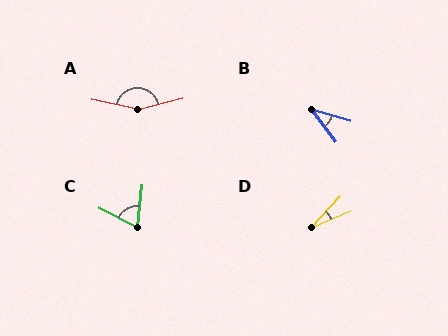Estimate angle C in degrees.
Approximately 70 degrees.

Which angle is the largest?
A, at approximately 154 degrees.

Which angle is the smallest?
D, at approximately 24 degrees.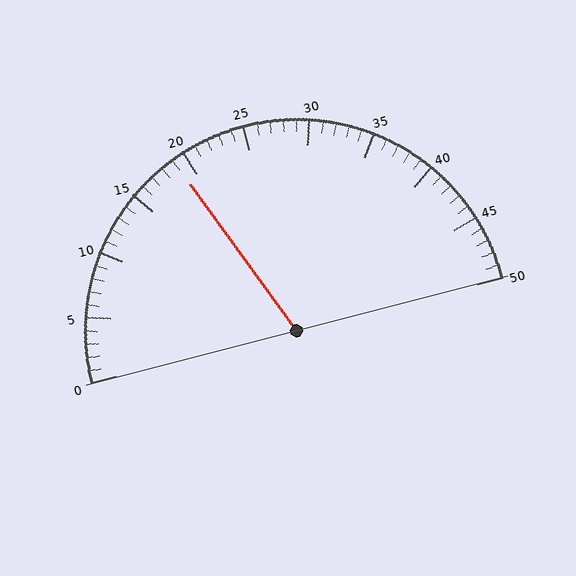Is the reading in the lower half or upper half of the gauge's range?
The reading is in the lower half of the range (0 to 50).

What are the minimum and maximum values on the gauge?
The gauge ranges from 0 to 50.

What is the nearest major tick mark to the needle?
The nearest major tick mark is 20.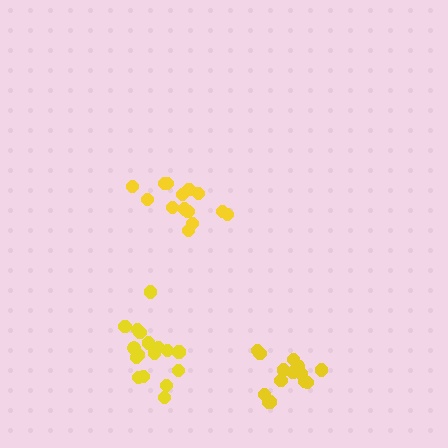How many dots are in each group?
Group 1: 14 dots, Group 2: 18 dots, Group 3: 14 dots (46 total).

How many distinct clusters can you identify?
There are 3 distinct clusters.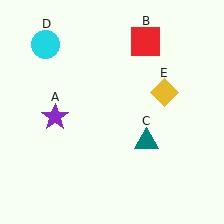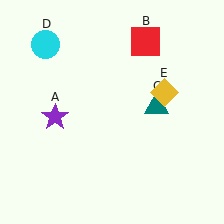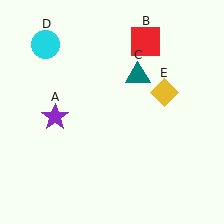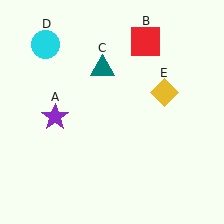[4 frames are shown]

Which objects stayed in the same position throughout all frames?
Purple star (object A) and red square (object B) and cyan circle (object D) and yellow diamond (object E) remained stationary.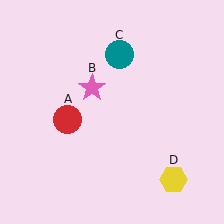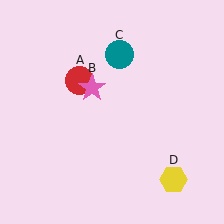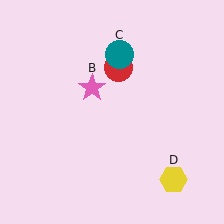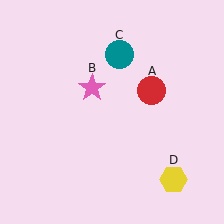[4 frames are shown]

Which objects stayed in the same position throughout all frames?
Pink star (object B) and teal circle (object C) and yellow hexagon (object D) remained stationary.